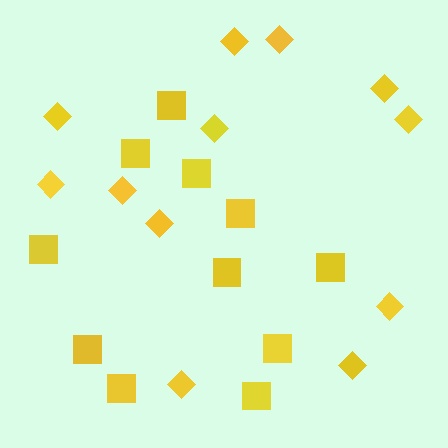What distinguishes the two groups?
There are 2 groups: one group of squares (11) and one group of diamonds (12).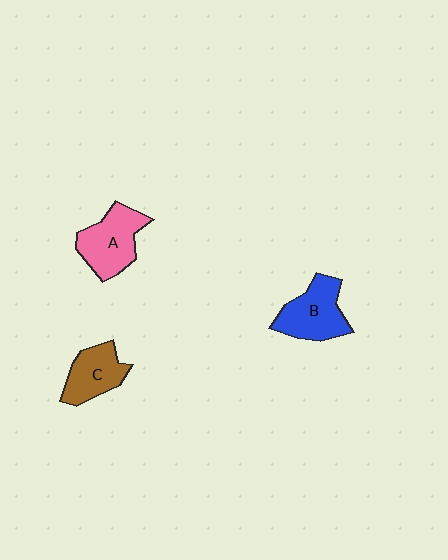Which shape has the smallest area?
Shape C (brown).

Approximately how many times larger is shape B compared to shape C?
Approximately 1.2 times.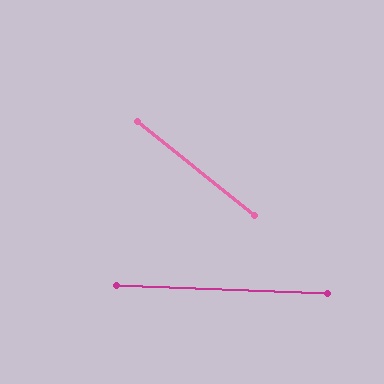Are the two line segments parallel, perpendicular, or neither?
Neither parallel nor perpendicular — they differ by about 37°.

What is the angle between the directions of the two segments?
Approximately 37 degrees.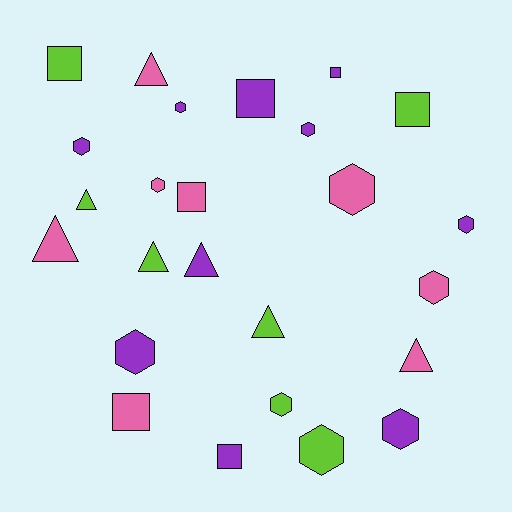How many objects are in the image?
There are 25 objects.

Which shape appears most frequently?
Hexagon, with 11 objects.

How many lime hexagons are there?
There are 2 lime hexagons.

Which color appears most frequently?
Purple, with 10 objects.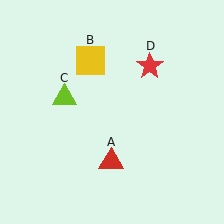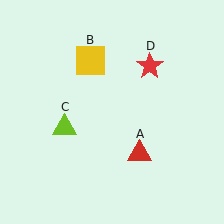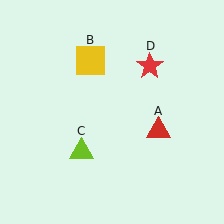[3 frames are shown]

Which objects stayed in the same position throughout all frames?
Yellow square (object B) and red star (object D) remained stationary.